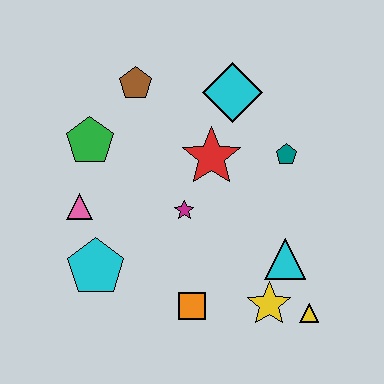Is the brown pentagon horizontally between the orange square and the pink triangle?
Yes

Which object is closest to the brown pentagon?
The green pentagon is closest to the brown pentagon.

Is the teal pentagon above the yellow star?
Yes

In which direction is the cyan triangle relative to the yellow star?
The cyan triangle is above the yellow star.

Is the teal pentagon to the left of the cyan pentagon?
No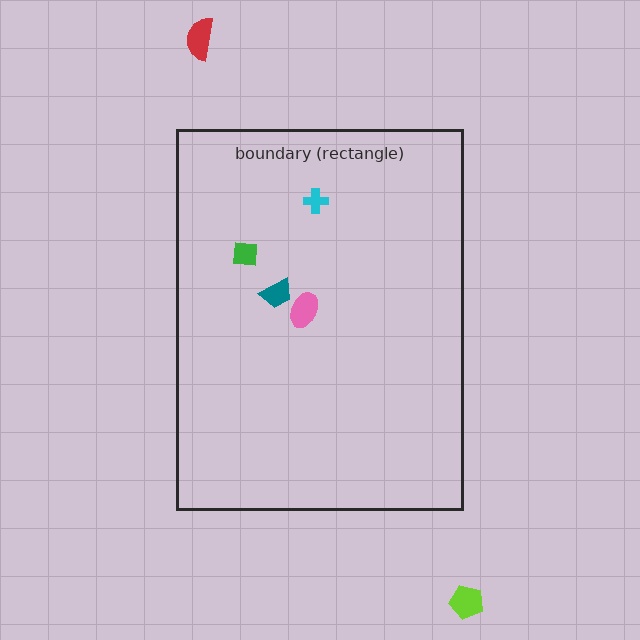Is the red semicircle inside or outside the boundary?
Outside.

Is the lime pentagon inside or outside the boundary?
Outside.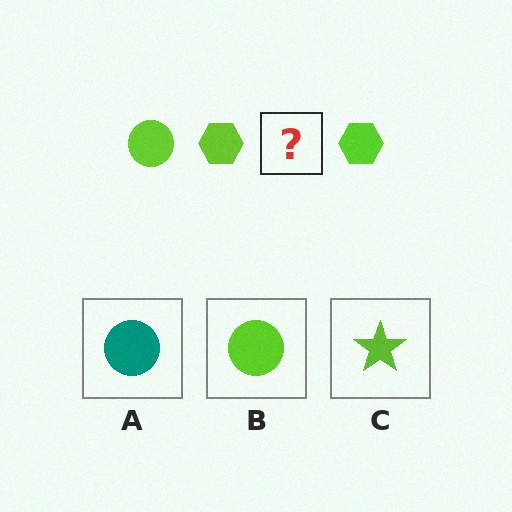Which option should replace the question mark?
Option B.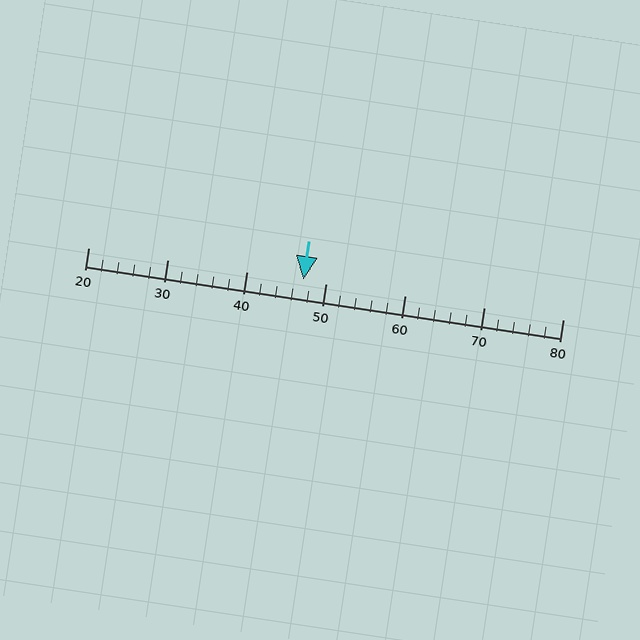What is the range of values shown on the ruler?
The ruler shows values from 20 to 80.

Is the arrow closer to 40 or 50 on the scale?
The arrow is closer to 50.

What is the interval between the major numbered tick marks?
The major tick marks are spaced 10 units apart.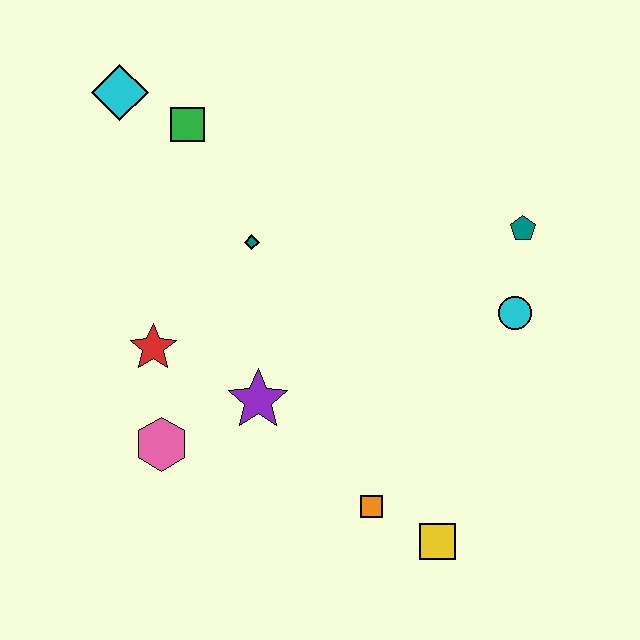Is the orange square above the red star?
No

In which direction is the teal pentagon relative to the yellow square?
The teal pentagon is above the yellow square.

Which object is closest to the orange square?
The yellow square is closest to the orange square.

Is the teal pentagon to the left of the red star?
No